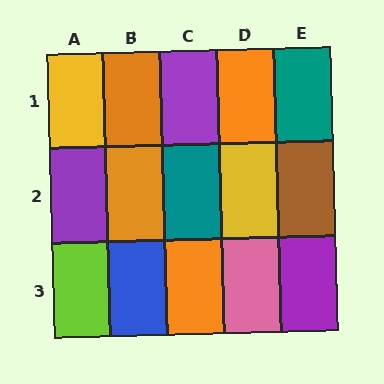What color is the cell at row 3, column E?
Purple.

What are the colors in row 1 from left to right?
Yellow, orange, purple, orange, teal.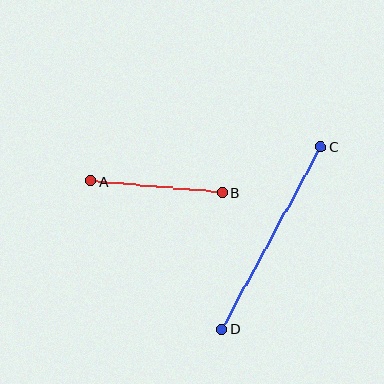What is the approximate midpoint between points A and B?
The midpoint is at approximately (157, 187) pixels.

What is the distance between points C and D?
The distance is approximately 208 pixels.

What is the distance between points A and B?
The distance is approximately 132 pixels.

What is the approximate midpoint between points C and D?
The midpoint is at approximately (271, 238) pixels.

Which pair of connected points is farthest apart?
Points C and D are farthest apart.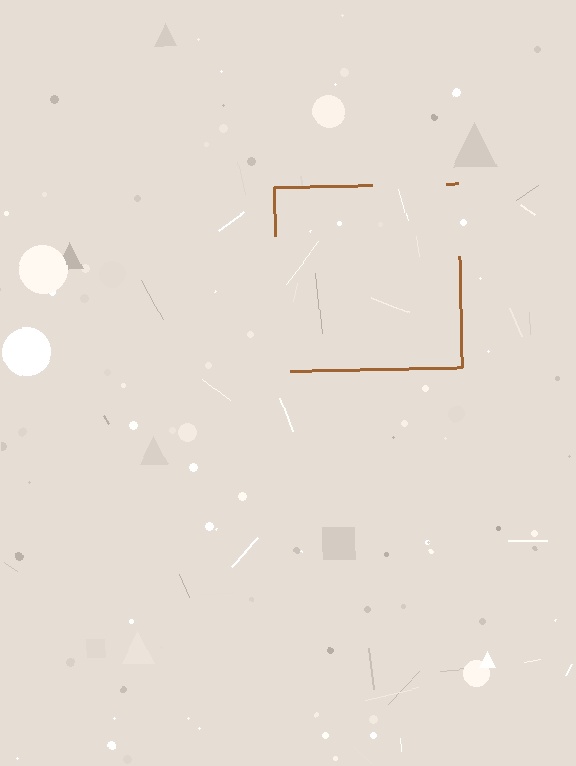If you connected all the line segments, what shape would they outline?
They would outline a square.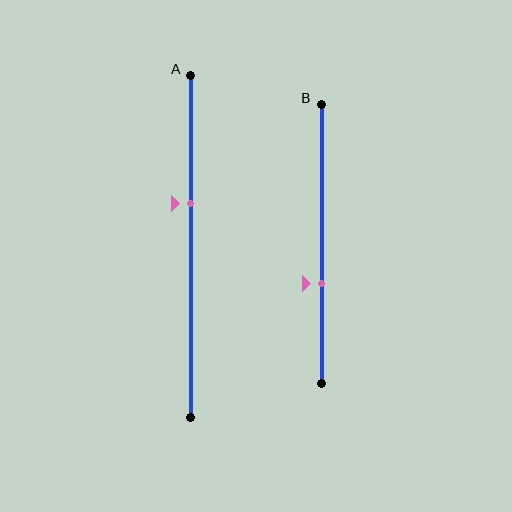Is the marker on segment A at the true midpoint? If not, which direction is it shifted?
No, the marker on segment A is shifted upward by about 13% of the segment length.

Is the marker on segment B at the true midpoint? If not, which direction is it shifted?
No, the marker on segment B is shifted downward by about 14% of the segment length.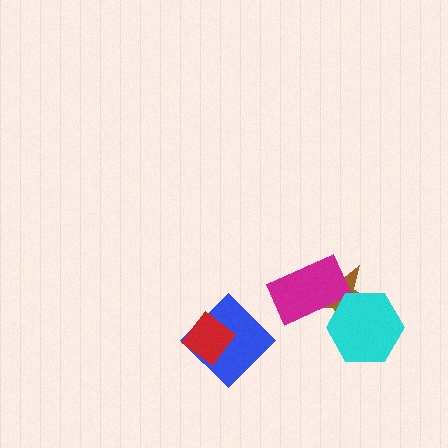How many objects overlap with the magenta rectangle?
2 objects overlap with the magenta rectangle.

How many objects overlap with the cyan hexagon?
2 objects overlap with the cyan hexagon.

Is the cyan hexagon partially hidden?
No, no other shape covers it.